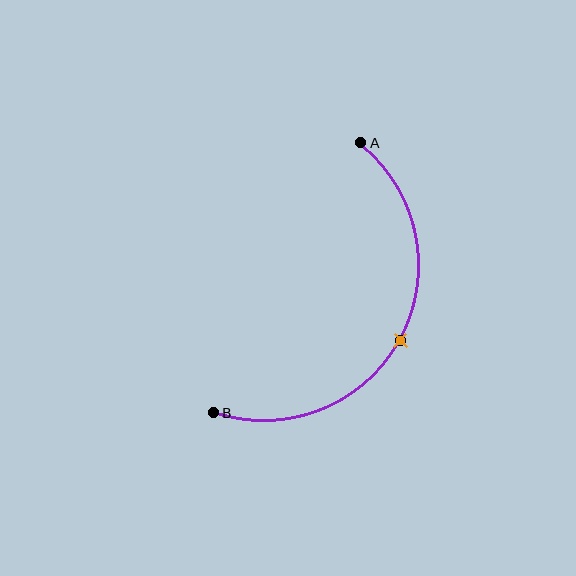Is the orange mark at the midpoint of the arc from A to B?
Yes. The orange mark lies on the arc at equal arc-length from both A and B — it is the arc midpoint.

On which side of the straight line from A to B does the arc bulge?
The arc bulges to the right of the straight line connecting A and B.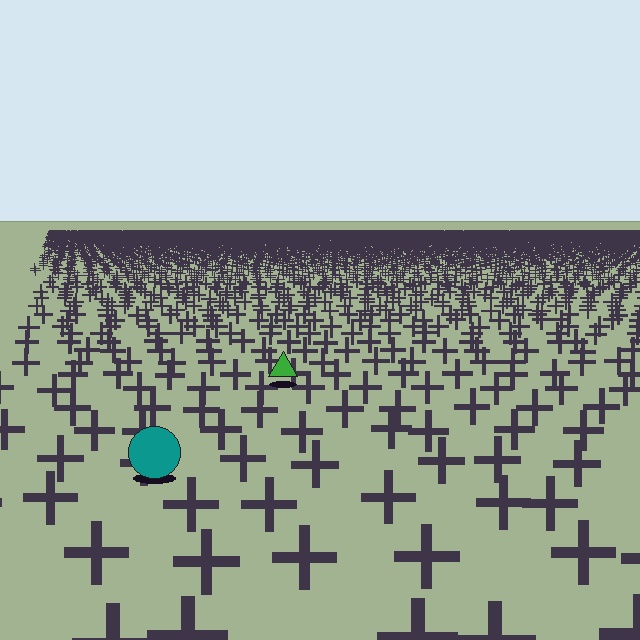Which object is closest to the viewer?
The teal circle is closest. The texture marks near it are larger and more spread out.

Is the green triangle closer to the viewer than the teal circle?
No. The teal circle is closer — you can tell from the texture gradient: the ground texture is coarser near it.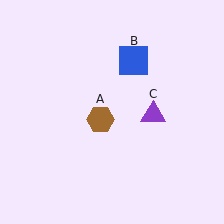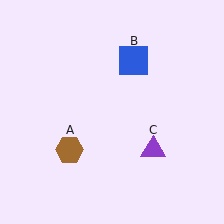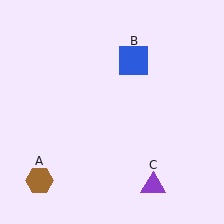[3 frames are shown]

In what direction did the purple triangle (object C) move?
The purple triangle (object C) moved down.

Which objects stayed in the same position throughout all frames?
Blue square (object B) remained stationary.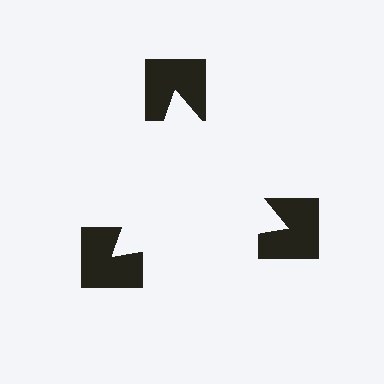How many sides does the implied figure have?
3 sides.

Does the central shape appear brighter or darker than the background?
It typically appears slightly brighter than the background, even though no actual brightness change is drawn.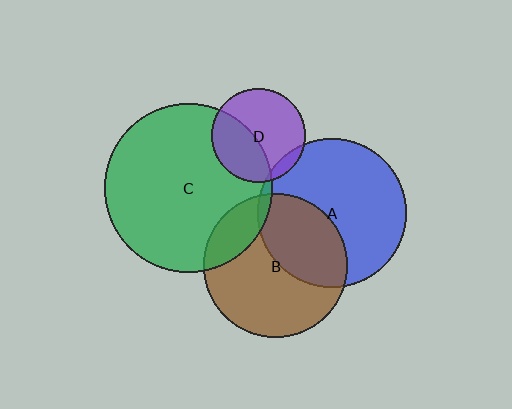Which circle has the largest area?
Circle C (green).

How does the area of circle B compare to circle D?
Approximately 2.4 times.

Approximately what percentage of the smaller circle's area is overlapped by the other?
Approximately 15%.